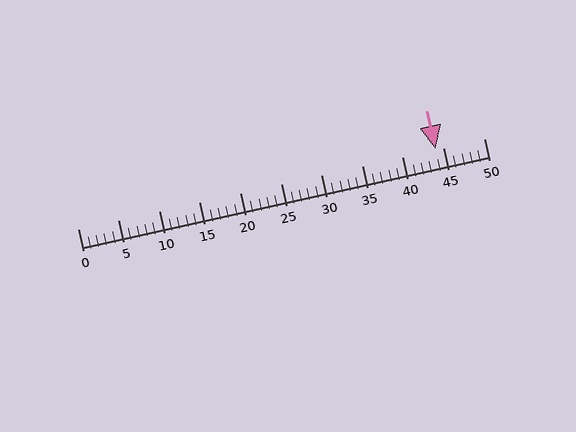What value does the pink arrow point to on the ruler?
The pink arrow points to approximately 44.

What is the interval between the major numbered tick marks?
The major tick marks are spaced 5 units apart.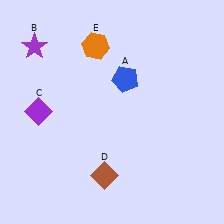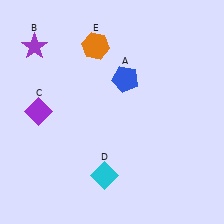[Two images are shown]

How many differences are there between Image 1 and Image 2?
There is 1 difference between the two images.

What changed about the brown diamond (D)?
In Image 1, D is brown. In Image 2, it changed to cyan.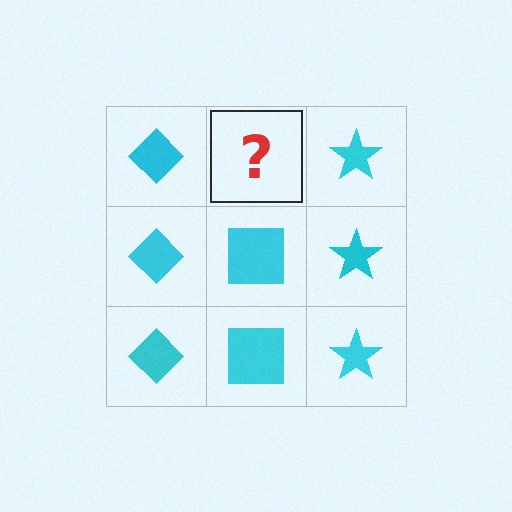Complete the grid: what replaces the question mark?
The question mark should be replaced with a cyan square.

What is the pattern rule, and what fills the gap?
The rule is that each column has a consistent shape. The gap should be filled with a cyan square.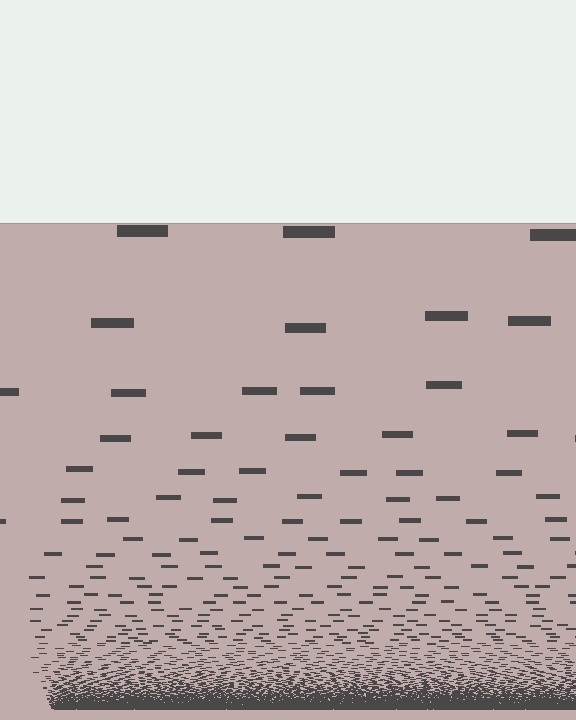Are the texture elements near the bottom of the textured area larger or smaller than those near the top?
Smaller. The gradient is inverted — elements near the bottom are smaller and denser.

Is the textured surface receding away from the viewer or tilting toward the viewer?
The surface appears to tilt toward the viewer. Texture elements get larger and sparser toward the top.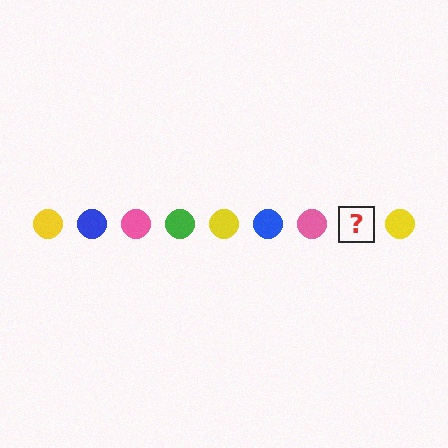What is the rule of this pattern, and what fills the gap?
The rule is that the pattern cycles through yellow, blue, pink, green circles. The gap should be filled with a green circle.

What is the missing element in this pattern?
The missing element is a green circle.